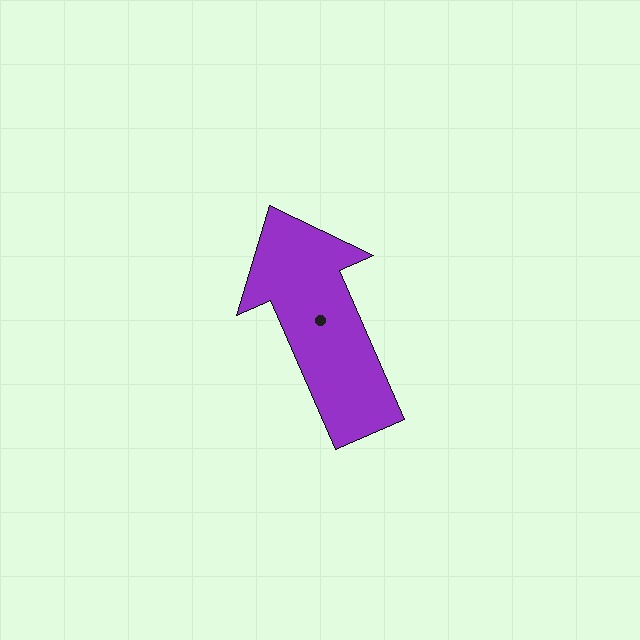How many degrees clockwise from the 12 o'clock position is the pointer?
Approximately 336 degrees.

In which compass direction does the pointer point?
Northwest.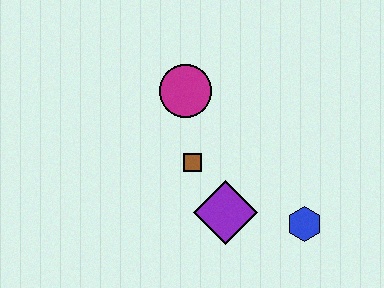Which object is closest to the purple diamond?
The brown square is closest to the purple diamond.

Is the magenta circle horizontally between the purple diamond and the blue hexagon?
No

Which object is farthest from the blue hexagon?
The magenta circle is farthest from the blue hexagon.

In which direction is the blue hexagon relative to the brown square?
The blue hexagon is to the right of the brown square.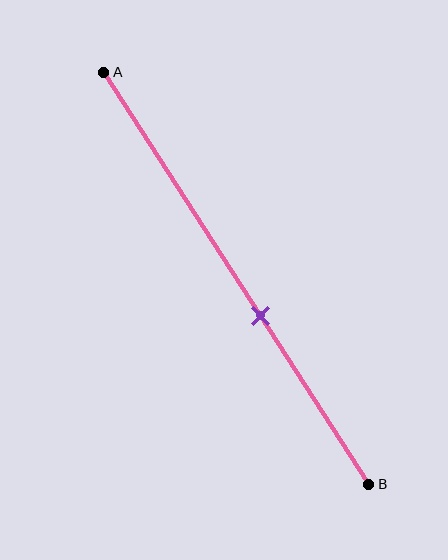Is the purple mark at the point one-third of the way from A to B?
No, the mark is at about 60% from A, not at the 33% one-third point.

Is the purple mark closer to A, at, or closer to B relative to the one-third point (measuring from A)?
The purple mark is closer to point B than the one-third point of segment AB.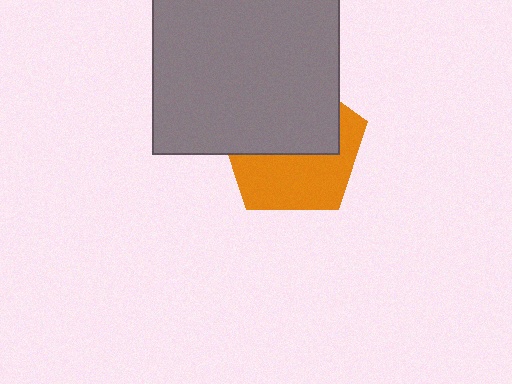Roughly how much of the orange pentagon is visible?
About half of it is visible (roughly 48%).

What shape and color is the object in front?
The object in front is a gray square.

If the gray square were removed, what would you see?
You would see the complete orange pentagon.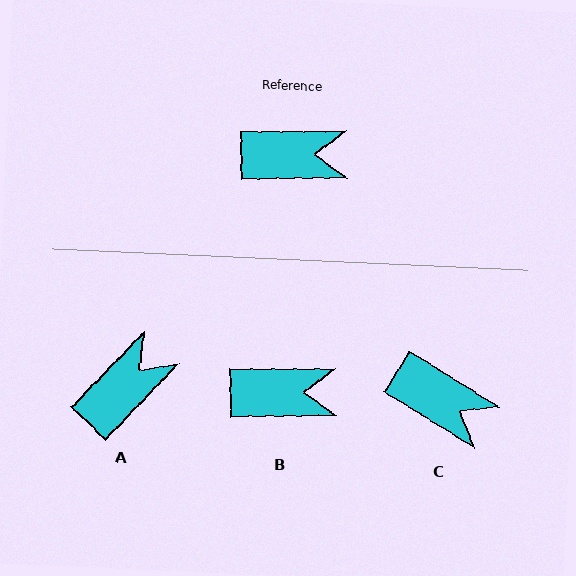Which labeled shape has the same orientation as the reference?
B.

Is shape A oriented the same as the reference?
No, it is off by about 46 degrees.